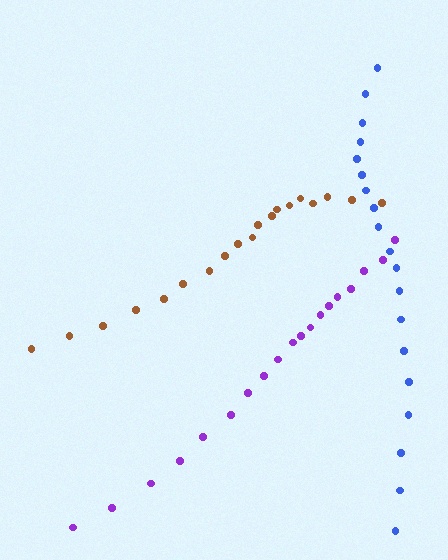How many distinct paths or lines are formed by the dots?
There are 3 distinct paths.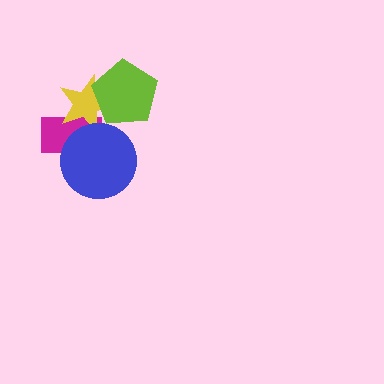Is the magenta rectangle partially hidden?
Yes, it is partially covered by another shape.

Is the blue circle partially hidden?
No, no other shape covers it.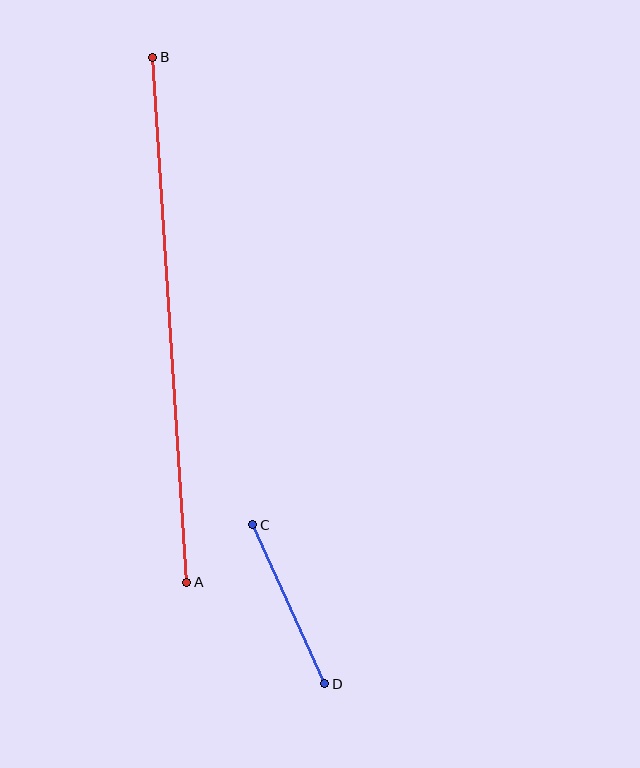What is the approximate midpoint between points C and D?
The midpoint is at approximately (289, 604) pixels.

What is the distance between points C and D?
The distance is approximately 175 pixels.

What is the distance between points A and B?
The distance is approximately 526 pixels.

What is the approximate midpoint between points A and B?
The midpoint is at approximately (170, 320) pixels.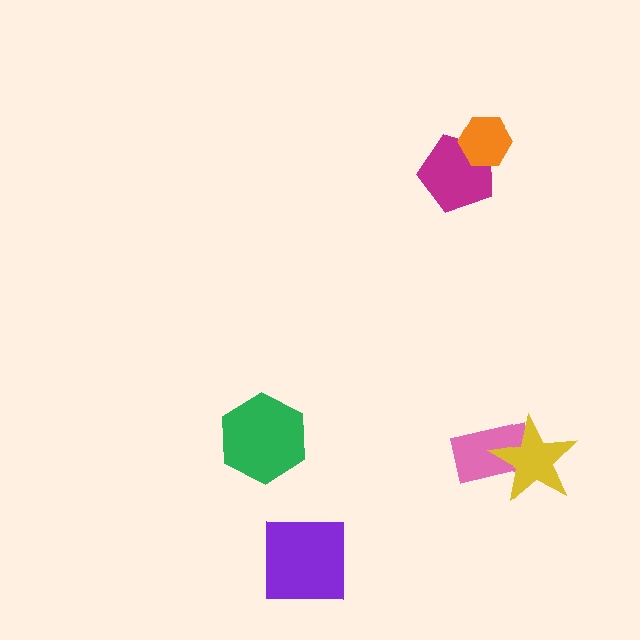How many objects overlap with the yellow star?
1 object overlaps with the yellow star.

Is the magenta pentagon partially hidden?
Yes, it is partially covered by another shape.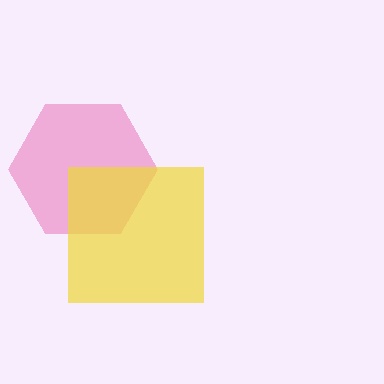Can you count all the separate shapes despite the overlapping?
Yes, there are 2 separate shapes.